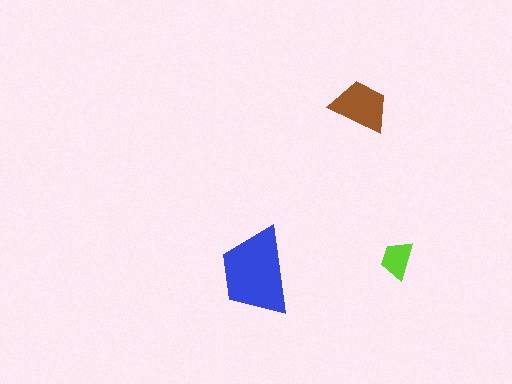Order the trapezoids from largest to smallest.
the blue one, the brown one, the lime one.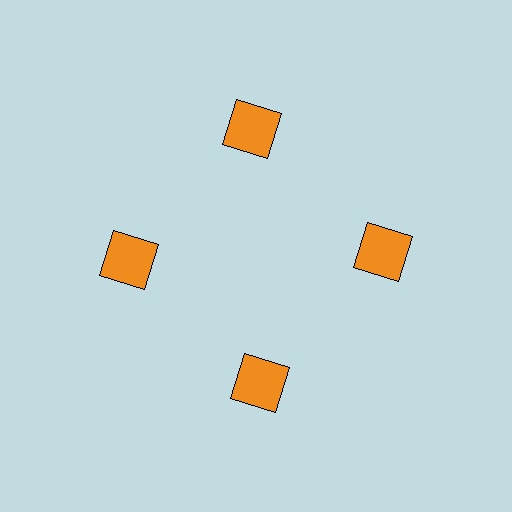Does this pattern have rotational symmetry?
Yes, this pattern has 4-fold rotational symmetry. It looks the same after rotating 90 degrees around the center.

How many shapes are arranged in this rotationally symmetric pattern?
There are 4 shapes, arranged in 4 groups of 1.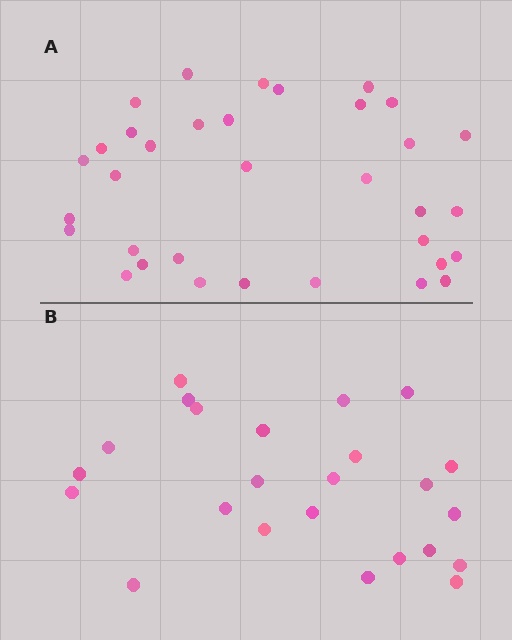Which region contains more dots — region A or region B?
Region A (the top region) has more dots.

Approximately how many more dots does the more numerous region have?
Region A has roughly 10 or so more dots than region B.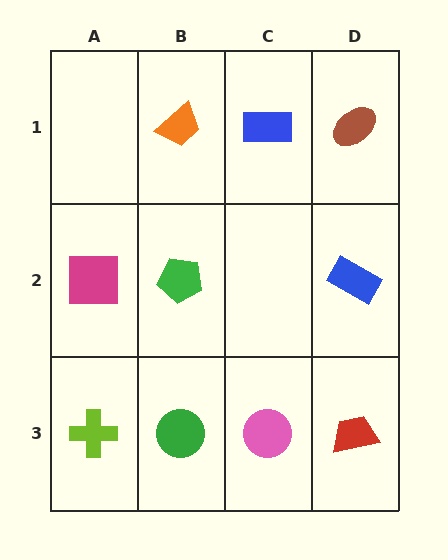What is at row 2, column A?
A magenta square.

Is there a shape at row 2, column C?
No, that cell is empty.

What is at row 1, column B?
An orange trapezoid.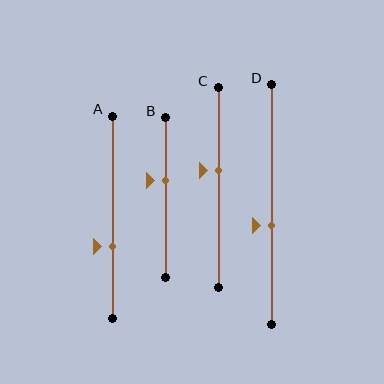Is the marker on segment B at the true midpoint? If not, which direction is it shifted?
No, the marker on segment B is shifted upward by about 11% of the segment length.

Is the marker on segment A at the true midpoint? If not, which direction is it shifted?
No, the marker on segment A is shifted downward by about 14% of the segment length.